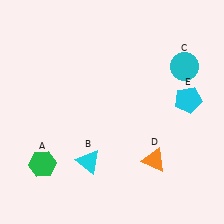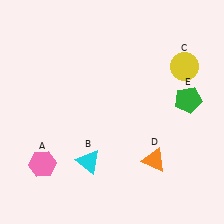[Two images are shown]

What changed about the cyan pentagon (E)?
In Image 1, E is cyan. In Image 2, it changed to green.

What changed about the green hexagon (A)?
In Image 1, A is green. In Image 2, it changed to pink.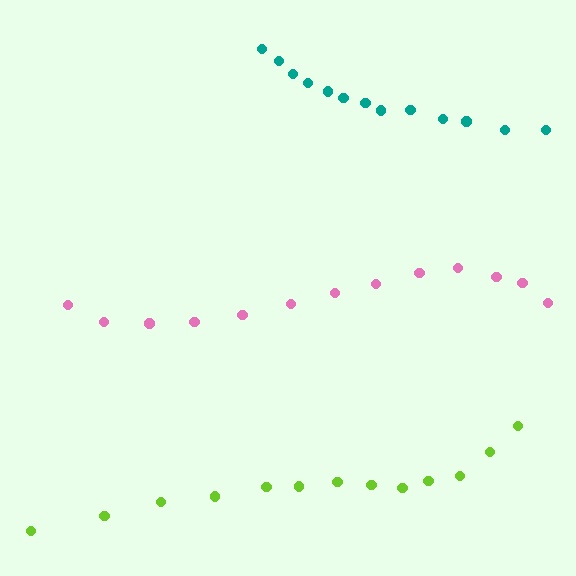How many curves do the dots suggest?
There are 3 distinct paths.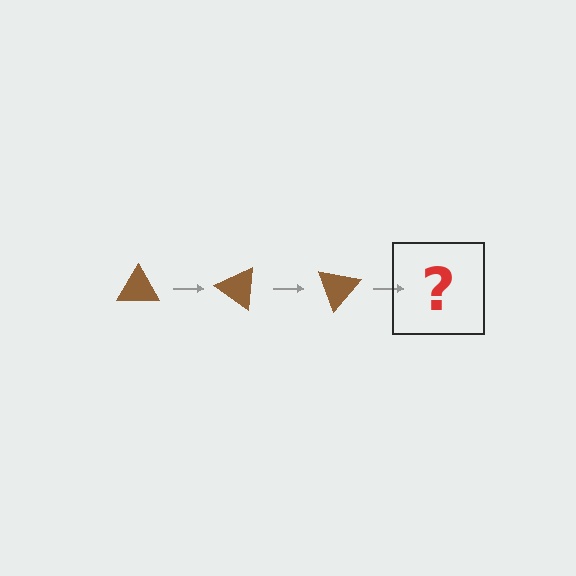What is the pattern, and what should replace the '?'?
The pattern is that the triangle rotates 35 degrees each step. The '?' should be a brown triangle rotated 105 degrees.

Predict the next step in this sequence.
The next step is a brown triangle rotated 105 degrees.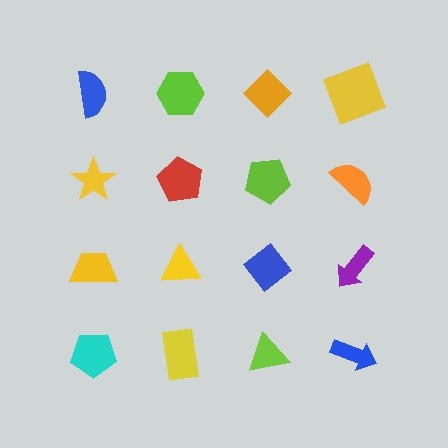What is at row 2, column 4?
An orange semicircle.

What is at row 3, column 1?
A yellow trapezoid.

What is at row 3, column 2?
A yellow triangle.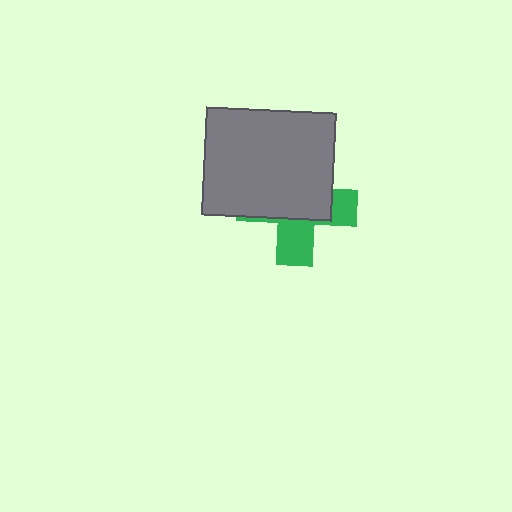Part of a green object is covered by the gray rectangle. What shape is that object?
It is a cross.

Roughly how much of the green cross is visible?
A small part of it is visible (roughly 38%).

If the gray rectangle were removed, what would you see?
You would see the complete green cross.